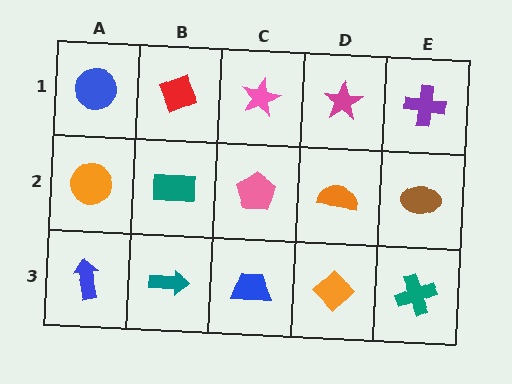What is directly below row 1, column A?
An orange circle.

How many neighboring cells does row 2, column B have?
4.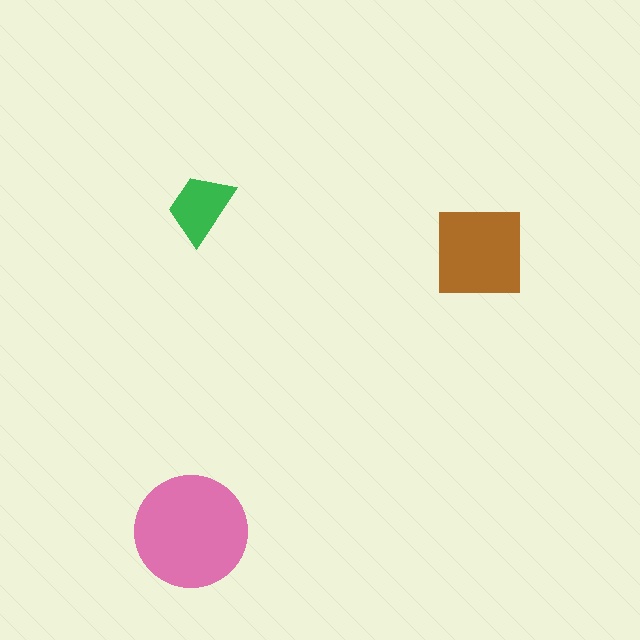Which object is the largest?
The pink circle.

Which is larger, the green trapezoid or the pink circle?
The pink circle.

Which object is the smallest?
The green trapezoid.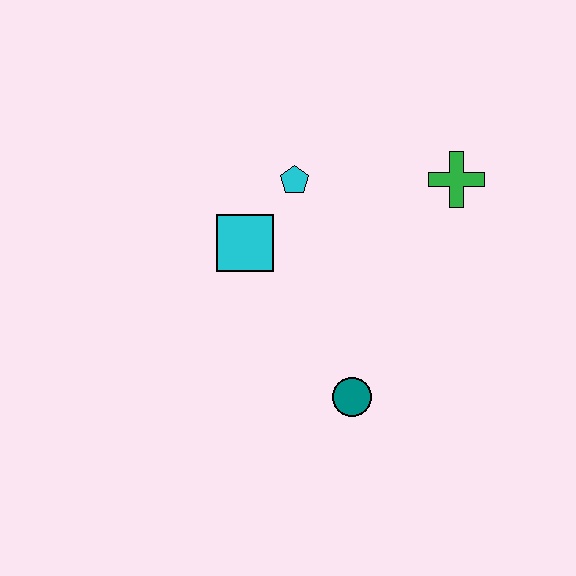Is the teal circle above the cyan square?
No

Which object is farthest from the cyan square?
The green cross is farthest from the cyan square.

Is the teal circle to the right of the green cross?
No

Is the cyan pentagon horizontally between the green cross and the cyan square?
Yes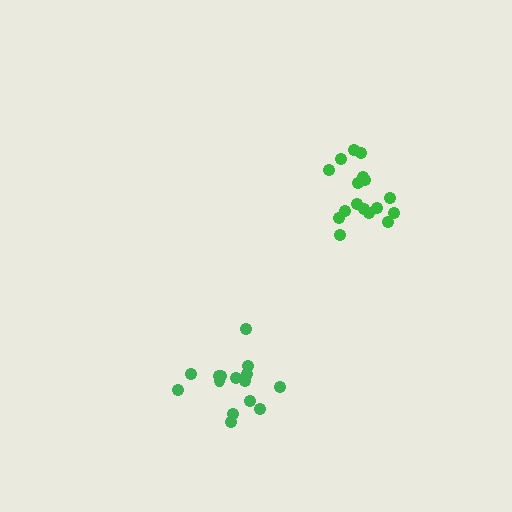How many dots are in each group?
Group 1: 15 dots, Group 2: 17 dots (32 total).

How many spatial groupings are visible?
There are 2 spatial groupings.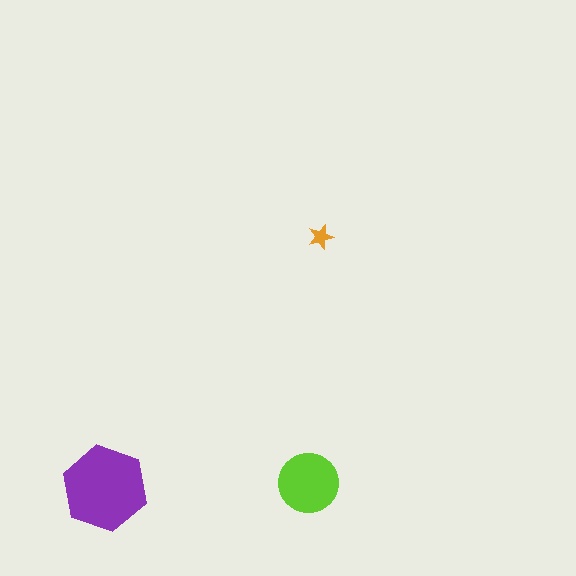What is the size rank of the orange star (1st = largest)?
3rd.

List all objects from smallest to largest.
The orange star, the lime circle, the purple hexagon.